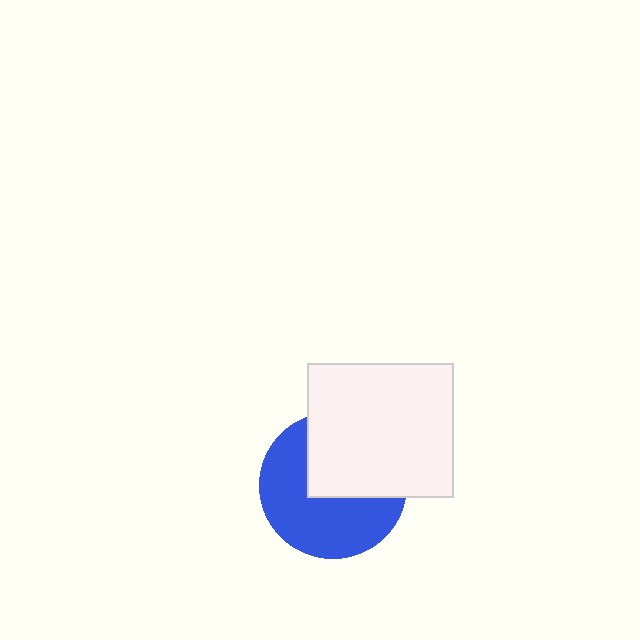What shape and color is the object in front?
The object in front is a white rectangle.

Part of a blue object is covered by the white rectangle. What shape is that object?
It is a circle.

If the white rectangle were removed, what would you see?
You would see the complete blue circle.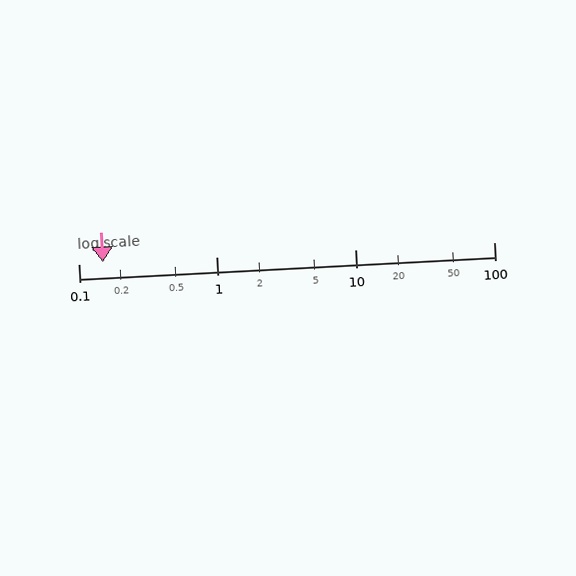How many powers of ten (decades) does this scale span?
The scale spans 3 decades, from 0.1 to 100.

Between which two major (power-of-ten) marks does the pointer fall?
The pointer is between 0.1 and 1.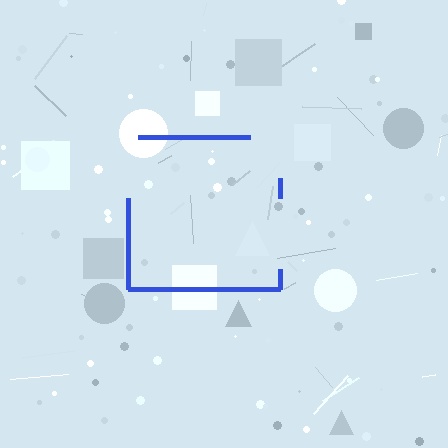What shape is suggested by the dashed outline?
The dashed outline suggests a square.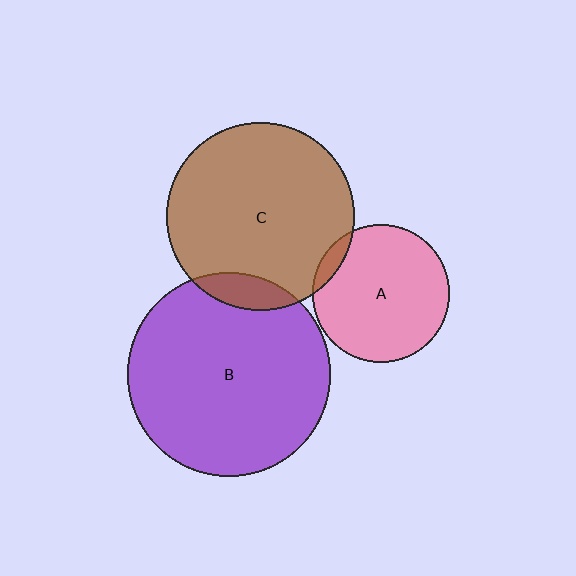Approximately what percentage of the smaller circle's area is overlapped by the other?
Approximately 10%.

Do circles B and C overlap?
Yes.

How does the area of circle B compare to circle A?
Approximately 2.2 times.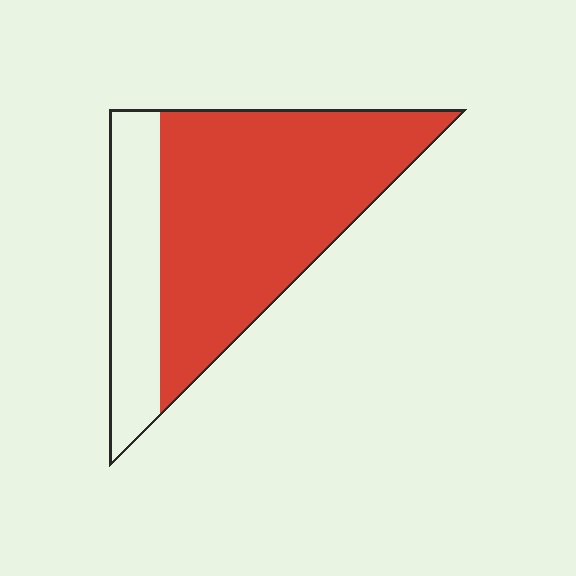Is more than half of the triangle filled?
Yes.